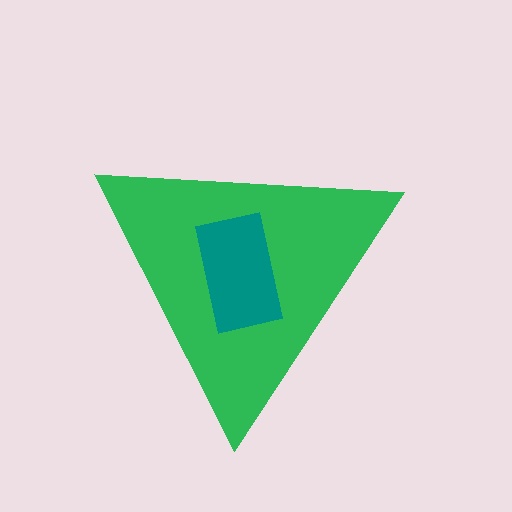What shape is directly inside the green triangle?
The teal rectangle.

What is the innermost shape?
The teal rectangle.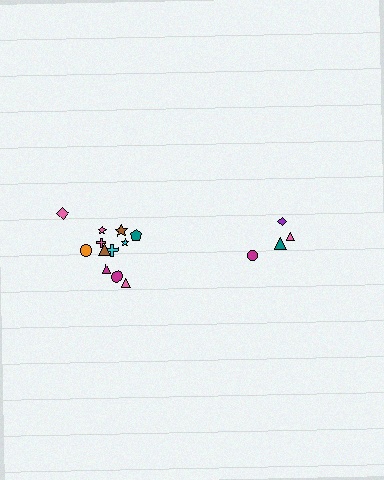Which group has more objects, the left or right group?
The left group.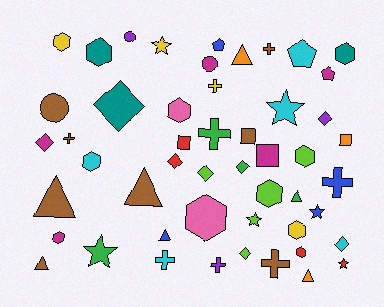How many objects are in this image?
There are 50 objects.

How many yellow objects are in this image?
There are 4 yellow objects.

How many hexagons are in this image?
There are 11 hexagons.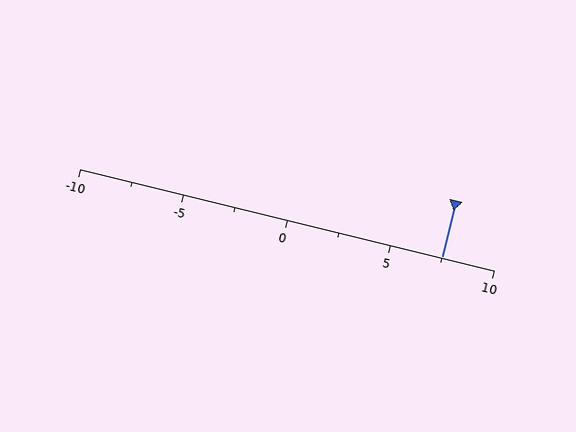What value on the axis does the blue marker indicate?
The marker indicates approximately 7.5.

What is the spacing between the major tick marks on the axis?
The major ticks are spaced 5 apart.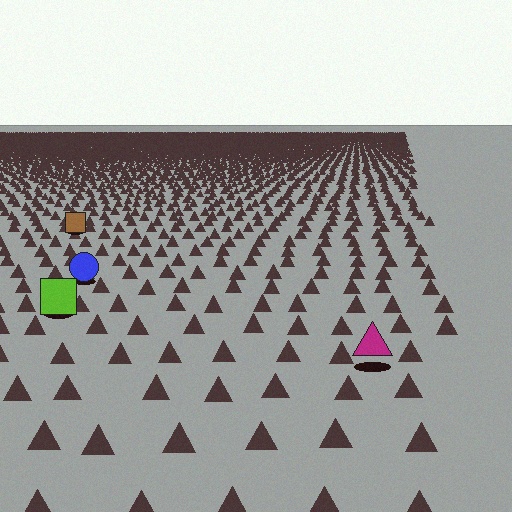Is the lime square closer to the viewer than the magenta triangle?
No. The magenta triangle is closer — you can tell from the texture gradient: the ground texture is coarser near it.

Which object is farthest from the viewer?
The brown square is farthest from the viewer. It appears smaller and the ground texture around it is denser.